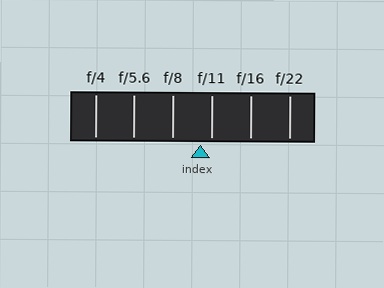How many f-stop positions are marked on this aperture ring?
There are 6 f-stop positions marked.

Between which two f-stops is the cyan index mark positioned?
The index mark is between f/8 and f/11.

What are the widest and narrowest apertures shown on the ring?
The widest aperture shown is f/4 and the narrowest is f/22.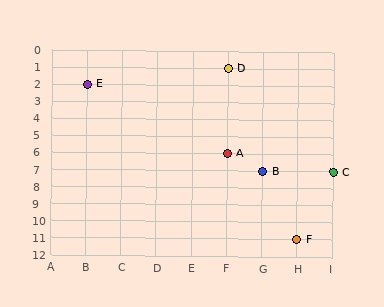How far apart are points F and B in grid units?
Points F and B are 1 column and 4 rows apart (about 4.1 grid units diagonally).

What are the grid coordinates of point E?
Point E is at grid coordinates (B, 2).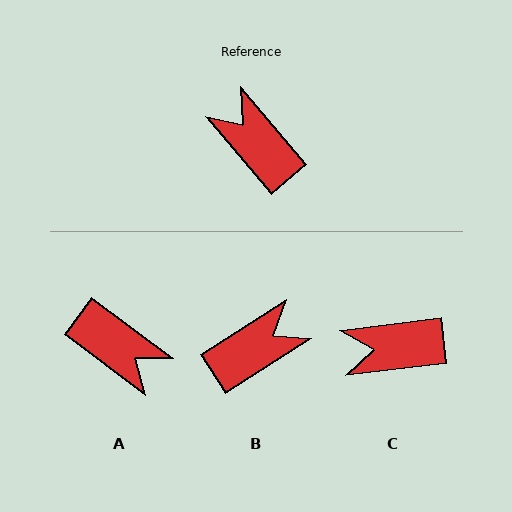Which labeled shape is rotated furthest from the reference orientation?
A, about 167 degrees away.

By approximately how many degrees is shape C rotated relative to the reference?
Approximately 57 degrees counter-clockwise.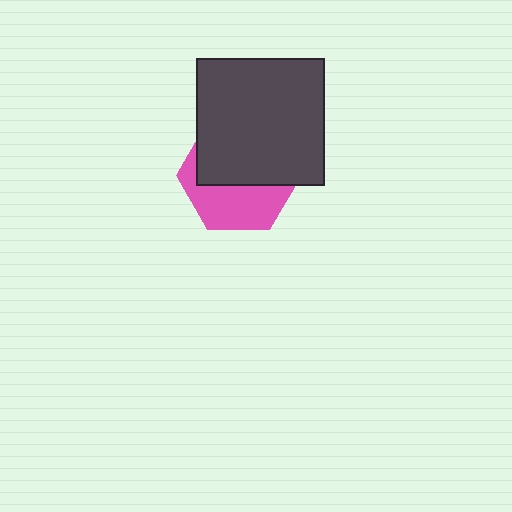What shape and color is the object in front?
The object in front is a dark gray square.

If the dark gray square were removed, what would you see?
You would see the complete pink hexagon.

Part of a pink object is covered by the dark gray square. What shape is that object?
It is a hexagon.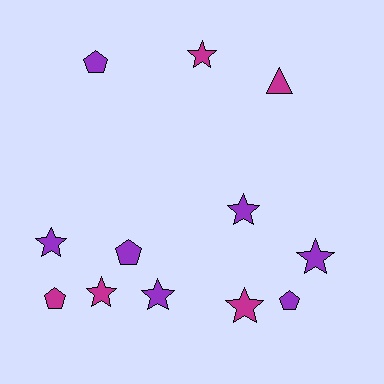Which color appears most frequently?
Purple, with 7 objects.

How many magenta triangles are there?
There is 1 magenta triangle.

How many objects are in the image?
There are 12 objects.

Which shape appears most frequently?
Star, with 7 objects.